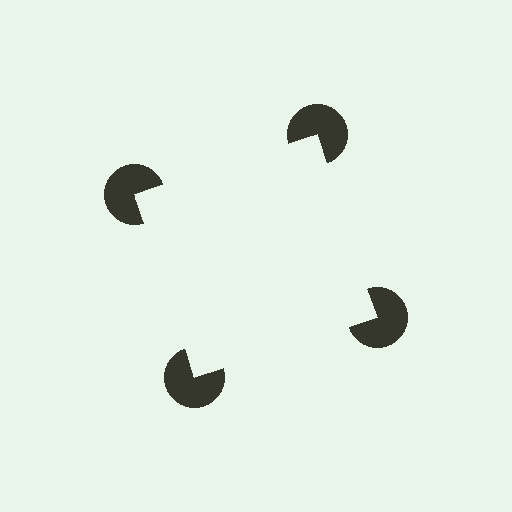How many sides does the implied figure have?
4 sides.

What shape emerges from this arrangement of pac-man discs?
An illusory square — its edges are inferred from the aligned wedge cuts in the pac-man discs, not physically drawn.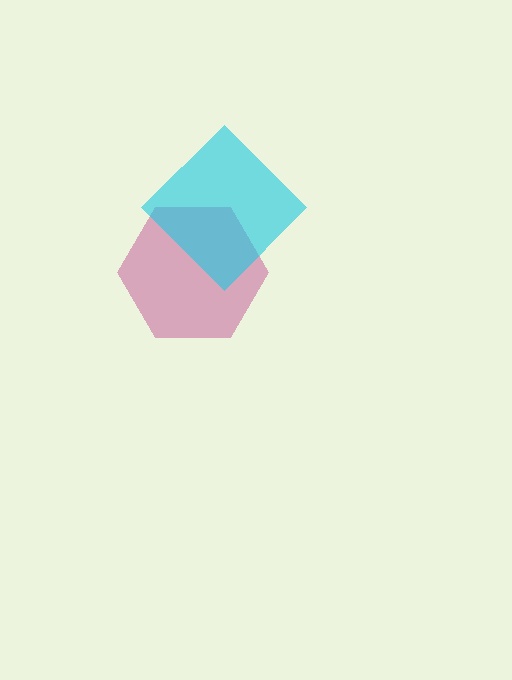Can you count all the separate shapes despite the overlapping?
Yes, there are 2 separate shapes.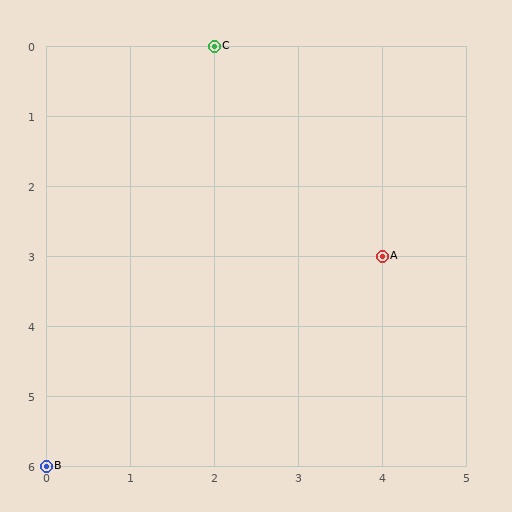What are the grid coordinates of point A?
Point A is at grid coordinates (4, 3).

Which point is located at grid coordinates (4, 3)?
Point A is at (4, 3).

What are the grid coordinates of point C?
Point C is at grid coordinates (2, 0).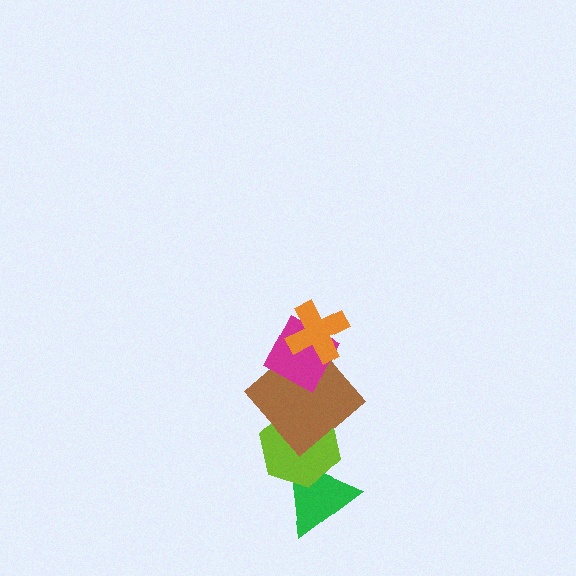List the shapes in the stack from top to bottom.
From top to bottom: the orange cross, the magenta diamond, the brown diamond, the lime hexagon, the green triangle.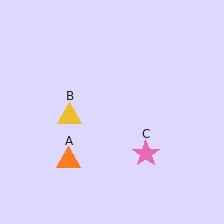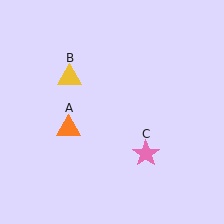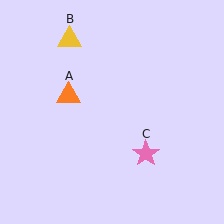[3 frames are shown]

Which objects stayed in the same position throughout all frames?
Pink star (object C) remained stationary.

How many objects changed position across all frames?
2 objects changed position: orange triangle (object A), yellow triangle (object B).